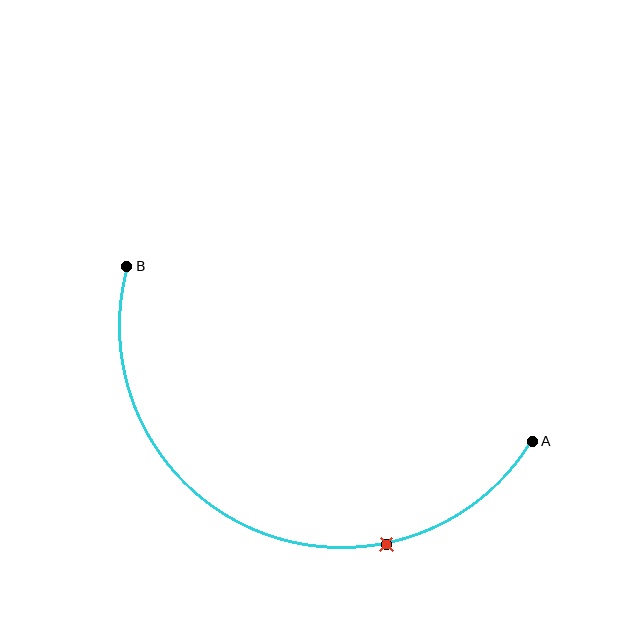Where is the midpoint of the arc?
The arc midpoint is the point on the curve farthest from the straight line joining A and B. It sits below that line.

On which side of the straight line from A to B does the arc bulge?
The arc bulges below the straight line connecting A and B.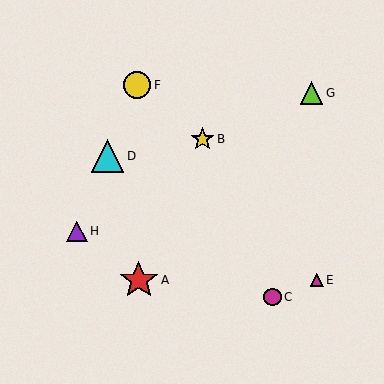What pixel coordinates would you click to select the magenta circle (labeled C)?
Click at (272, 297) to select the magenta circle C.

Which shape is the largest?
The red star (labeled A) is the largest.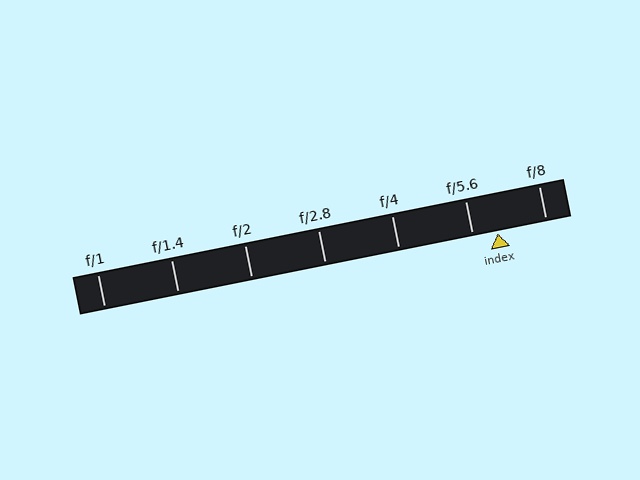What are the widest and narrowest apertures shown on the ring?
The widest aperture shown is f/1 and the narrowest is f/8.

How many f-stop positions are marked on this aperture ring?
There are 7 f-stop positions marked.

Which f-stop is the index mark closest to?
The index mark is closest to f/5.6.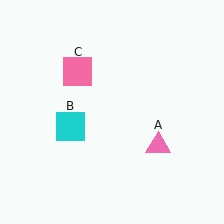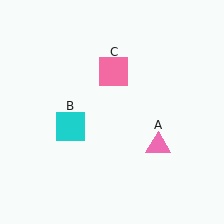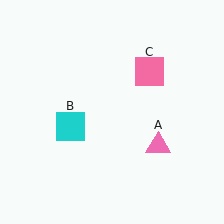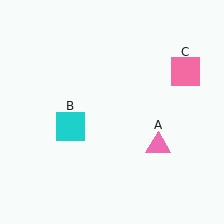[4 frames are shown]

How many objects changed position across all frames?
1 object changed position: pink square (object C).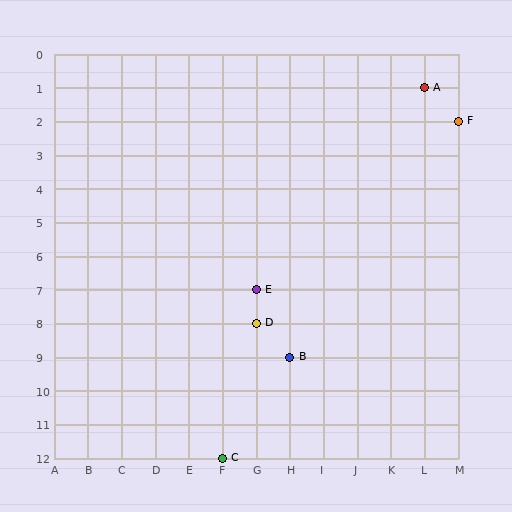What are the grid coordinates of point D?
Point D is at grid coordinates (G, 8).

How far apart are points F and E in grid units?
Points F and E are 6 columns and 5 rows apart (about 7.8 grid units diagonally).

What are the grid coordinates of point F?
Point F is at grid coordinates (M, 2).